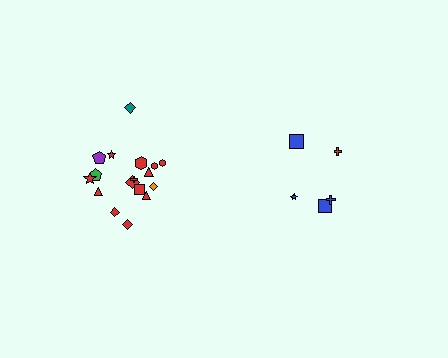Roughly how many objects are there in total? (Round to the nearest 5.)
Roughly 25 objects in total.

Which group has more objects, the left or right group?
The left group.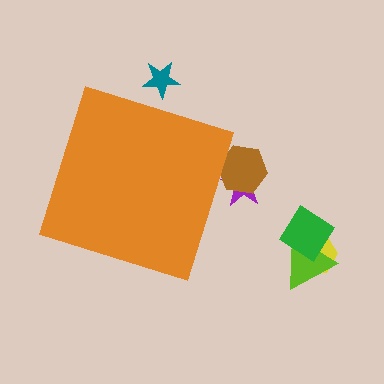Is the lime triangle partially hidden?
No, the lime triangle is fully visible.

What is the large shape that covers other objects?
An orange diamond.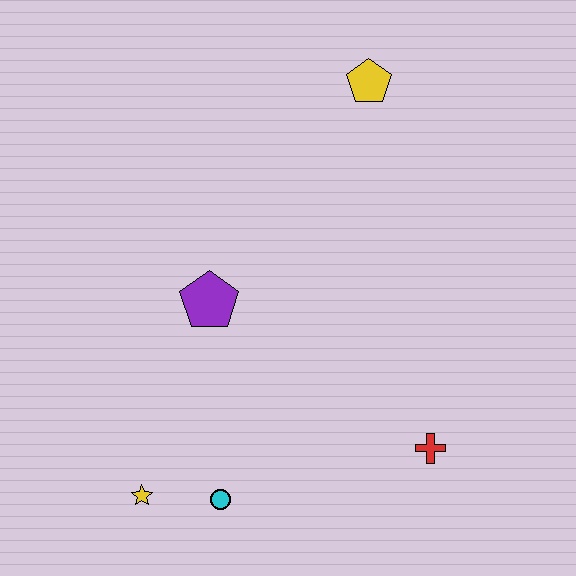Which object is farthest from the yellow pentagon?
The yellow star is farthest from the yellow pentagon.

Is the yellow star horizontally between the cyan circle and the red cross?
No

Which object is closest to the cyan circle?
The yellow star is closest to the cyan circle.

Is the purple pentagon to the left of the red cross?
Yes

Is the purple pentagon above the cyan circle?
Yes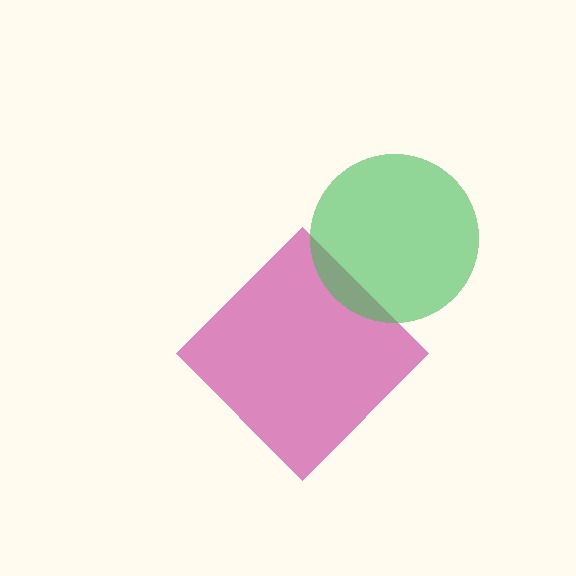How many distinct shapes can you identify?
There are 2 distinct shapes: a magenta diamond, a green circle.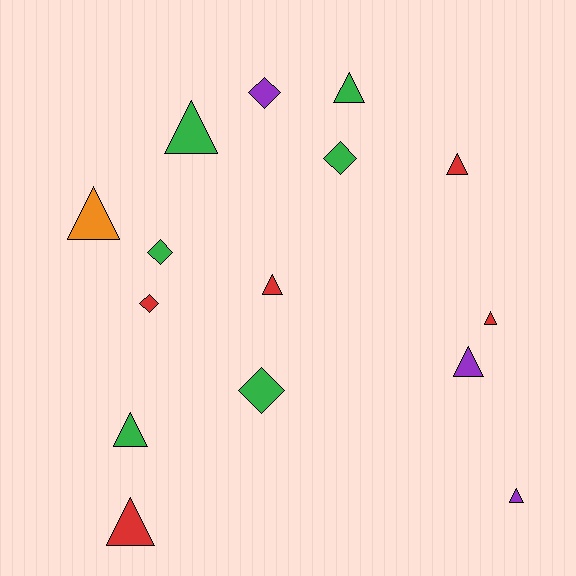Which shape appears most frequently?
Triangle, with 10 objects.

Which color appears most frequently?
Green, with 6 objects.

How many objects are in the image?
There are 15 objects.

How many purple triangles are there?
There are 2 purple triangles.